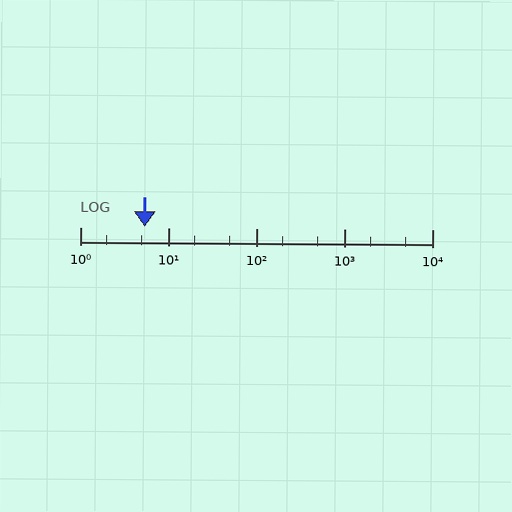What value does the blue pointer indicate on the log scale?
The pointer indicates approximately 5.4.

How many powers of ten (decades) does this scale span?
The scale spans 4 decades, from 1 to 10000.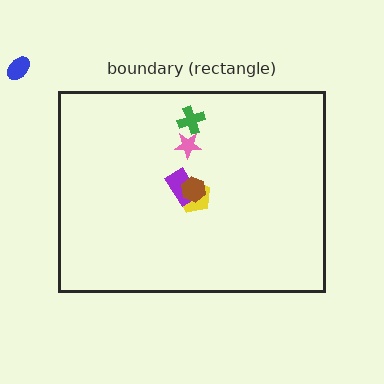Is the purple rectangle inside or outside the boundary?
Inside.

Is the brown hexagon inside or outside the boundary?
Inside.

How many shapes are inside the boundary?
5 inside, 1 outside.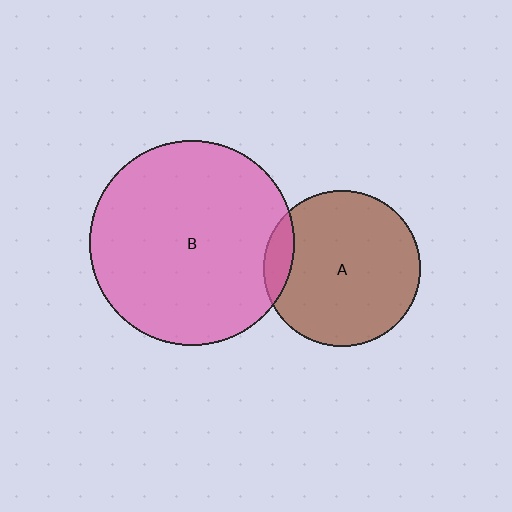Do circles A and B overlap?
Yes.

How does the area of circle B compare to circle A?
Approximately 1.7 times.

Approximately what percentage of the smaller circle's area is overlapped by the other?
Approximately 10%.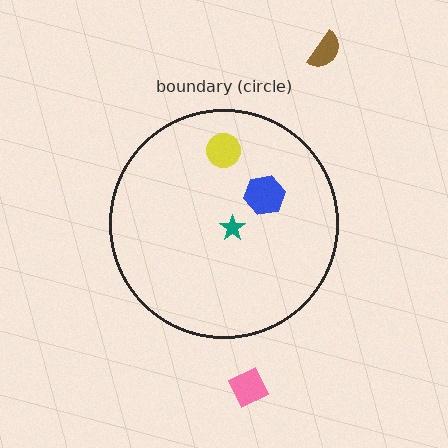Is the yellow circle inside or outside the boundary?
Inside.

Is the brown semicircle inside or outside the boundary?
Outside.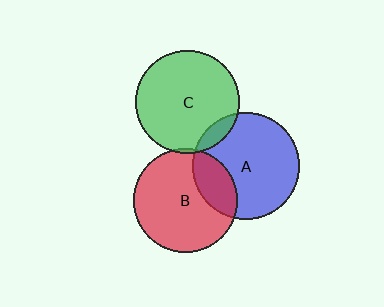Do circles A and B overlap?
Yes.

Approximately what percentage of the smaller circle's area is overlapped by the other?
Approximately 25%.